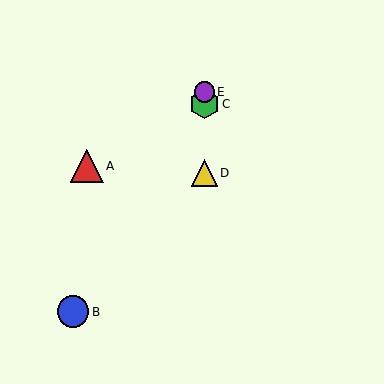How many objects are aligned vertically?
3 objects (C, D, E) are aligned vertically.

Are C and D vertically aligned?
Yes, both are at x≈204.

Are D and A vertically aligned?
No, D is at x≈204 and A is at x≈87.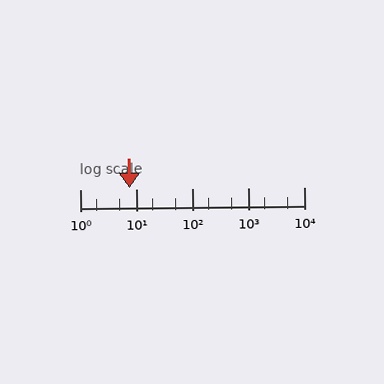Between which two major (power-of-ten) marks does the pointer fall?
The pointer is between 1 and 10.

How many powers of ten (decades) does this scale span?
The scale spans 4 decades, from 1 to 10000.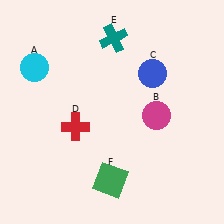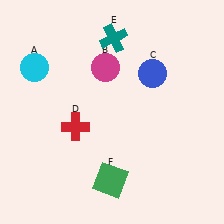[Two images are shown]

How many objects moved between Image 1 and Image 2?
1 object moved between the two images.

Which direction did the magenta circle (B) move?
The magenta circle (B) moved left.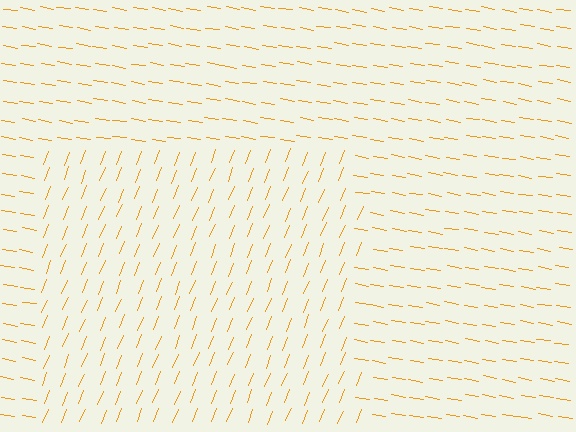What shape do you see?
I see a rectangle.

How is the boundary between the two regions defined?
The boundary is defined purely by a change in line orientation (approximately 77 degrees difference). All lines are the same color and thickness.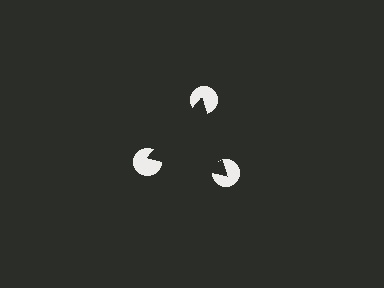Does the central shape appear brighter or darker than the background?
It typically appears slightly darker than the background, even though no actual brightness change is drawn.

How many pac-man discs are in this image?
There are 3 — one at each vertex of the illusory triangle.